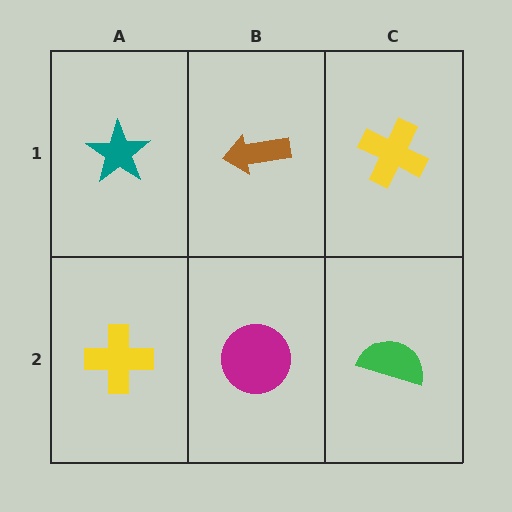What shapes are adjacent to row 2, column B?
A brown arrow (row 1, column B), a yellow cross (row 2, column A), a green semicircle (row 2, column C).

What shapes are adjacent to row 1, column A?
A yellow cross (row 2, column A), a brown arrow (row 1, column B).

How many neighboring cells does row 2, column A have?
2.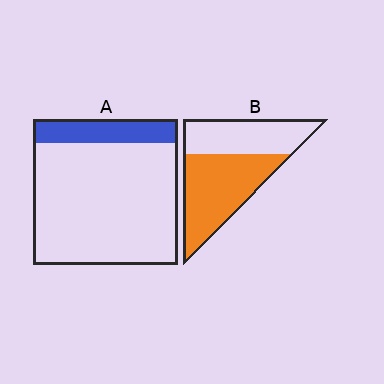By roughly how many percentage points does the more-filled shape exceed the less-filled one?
By roughly 40 percentage points (B over A).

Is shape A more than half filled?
No.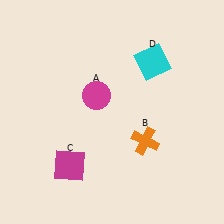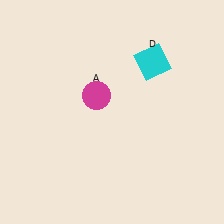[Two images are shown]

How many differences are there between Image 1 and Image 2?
There are 2 differences between the two images.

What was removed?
The magenta square (C), the orange cross (B) were removed in Image 2.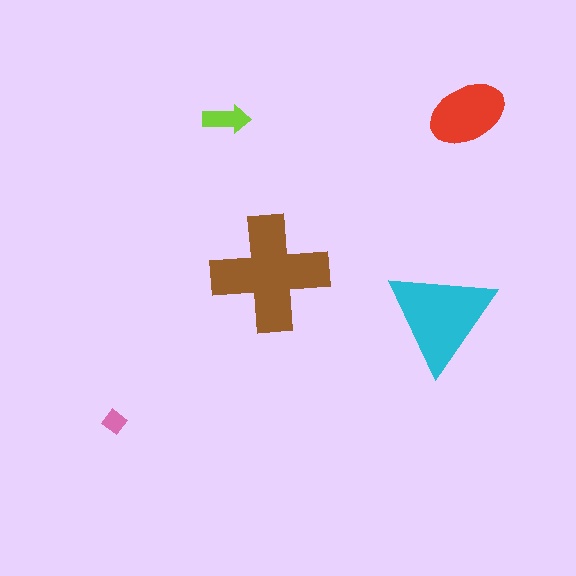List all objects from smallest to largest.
The pink diamond, the lime arrow, the red ellipse, the cyan triangle, the brown cross.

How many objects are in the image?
There are 5 objects in the image.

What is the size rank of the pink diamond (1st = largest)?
5th.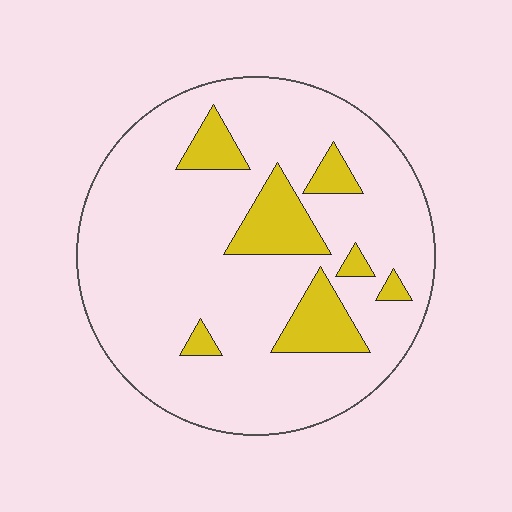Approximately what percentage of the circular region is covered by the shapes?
Approximately 15%.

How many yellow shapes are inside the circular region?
7.